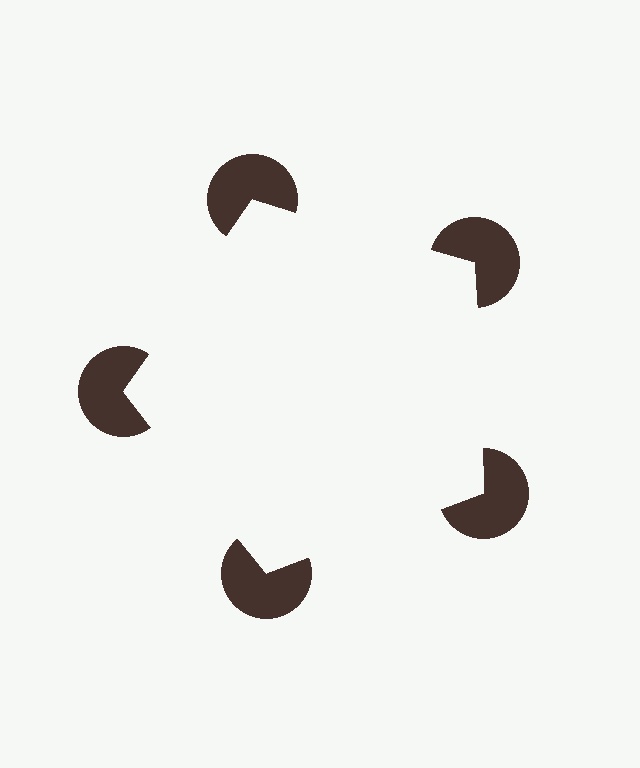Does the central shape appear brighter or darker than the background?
It typically appears slightly brighter than the background, even though no actual brightness change is drawn.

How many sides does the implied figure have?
5 sides.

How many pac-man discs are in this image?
There are 5 — one at each vertex of the illusory pentagon.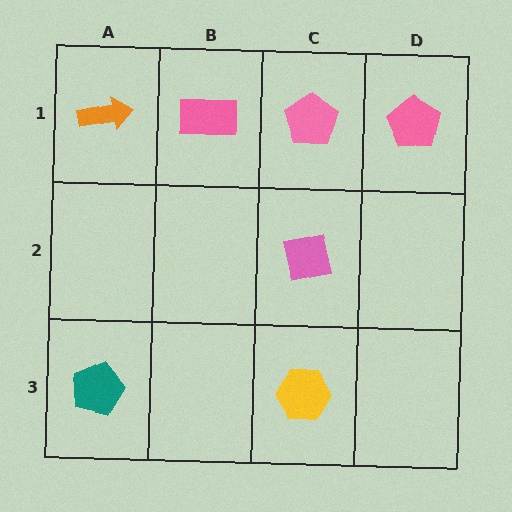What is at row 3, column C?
A yellow hexagon.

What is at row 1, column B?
A pink rectangle.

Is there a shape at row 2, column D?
No, that cell is empty.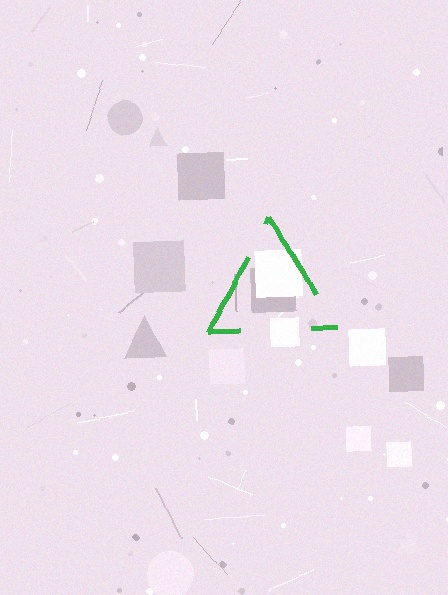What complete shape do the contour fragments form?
The contour fragments form a triangle.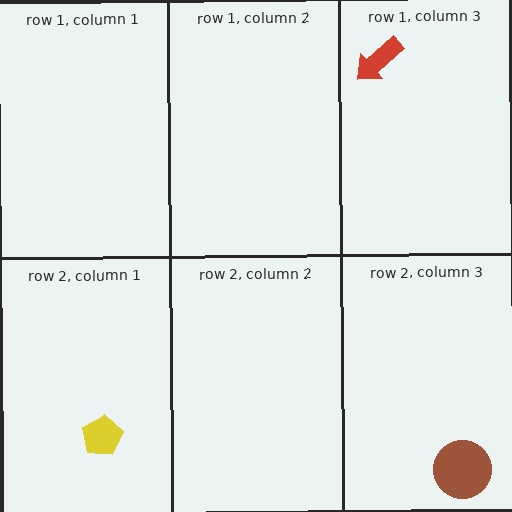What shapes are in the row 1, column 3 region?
The red arrow.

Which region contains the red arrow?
The row 1, column 3 region.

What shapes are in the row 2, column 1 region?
The yellow pentagon.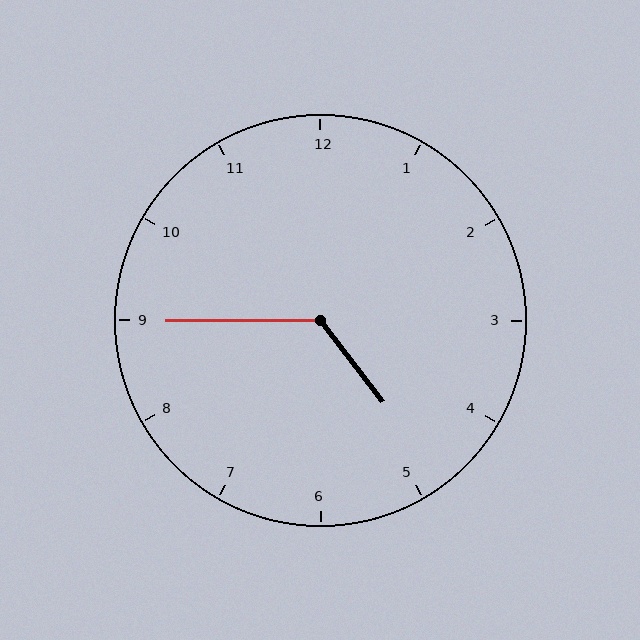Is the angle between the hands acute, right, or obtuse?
It is obtuse.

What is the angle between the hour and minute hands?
Approximately 128 degrees.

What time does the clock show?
4:45.